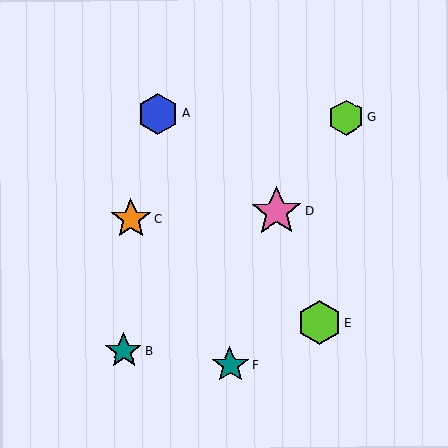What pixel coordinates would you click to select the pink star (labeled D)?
Click at (276, 212) to select the pink star D.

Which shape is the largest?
The pink star (labeled D) is the largest.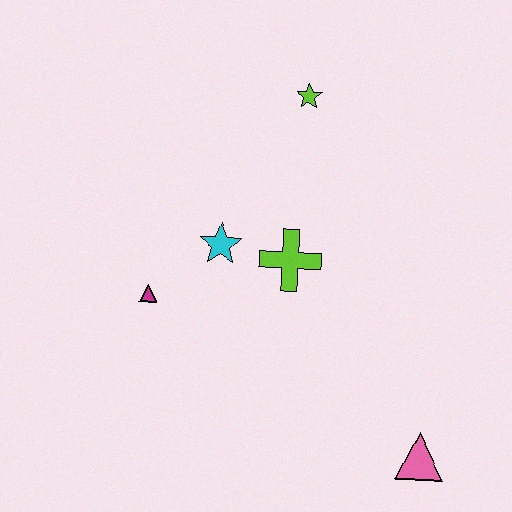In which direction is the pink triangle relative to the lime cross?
The pink triangle is below the lime cross.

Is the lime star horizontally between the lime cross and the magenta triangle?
No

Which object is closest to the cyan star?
The lime cross is closest to the cyan star.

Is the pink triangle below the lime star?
Yes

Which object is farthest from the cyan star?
The pink triangle is farthest from the cyan star.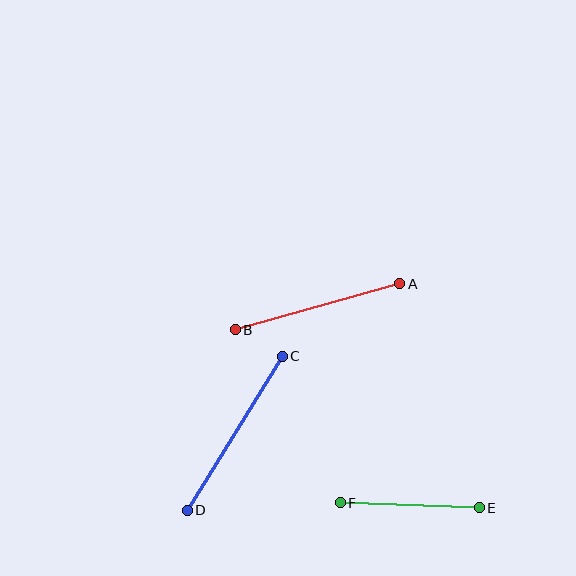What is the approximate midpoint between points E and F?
The midpoint is at approximately (410, 505) pixels.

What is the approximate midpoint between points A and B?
The midpoint is at approximately (317, 307) pixels.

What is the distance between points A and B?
The distance is approximately 171 pixels.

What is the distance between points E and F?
The distance is approximately 139 pixels.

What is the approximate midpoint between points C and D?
The midpoint is at approximately (235, 433) pixels.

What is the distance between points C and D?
The distance is approximately 181 pixels.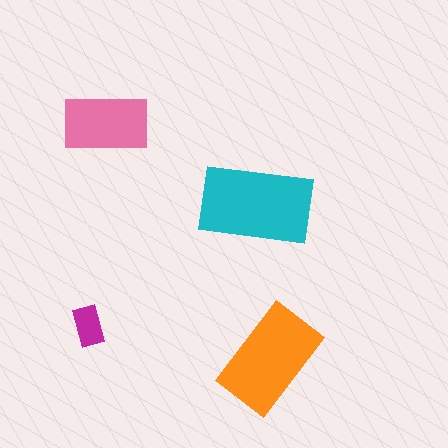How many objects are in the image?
There are 4 objects in the image.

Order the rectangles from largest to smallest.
the cyan one, the orange one, the pink one, the magenta one.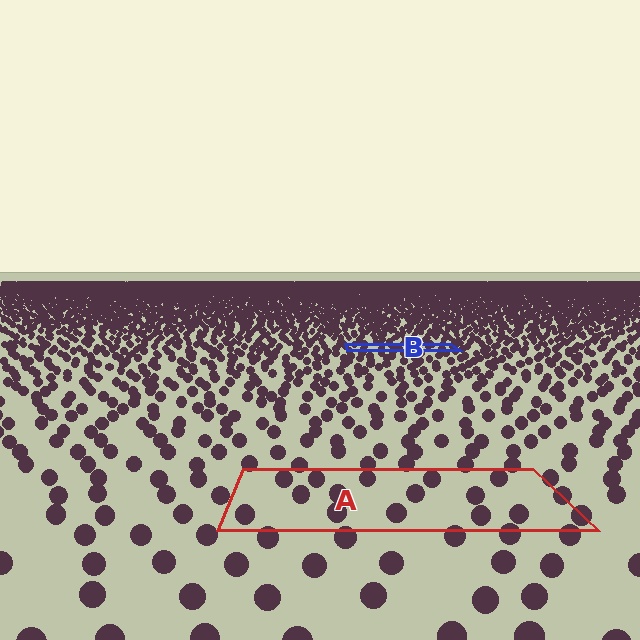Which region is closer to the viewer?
Region A is closer. The texture elements there are larger and more spread out.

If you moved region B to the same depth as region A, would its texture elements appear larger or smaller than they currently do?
They would appear larger. At a closer depth, the same texture elements are projected at a bigger on-screen size.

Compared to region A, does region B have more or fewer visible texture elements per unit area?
Region B has more texture elements per unit area — they are packed more densely because it is farther away.